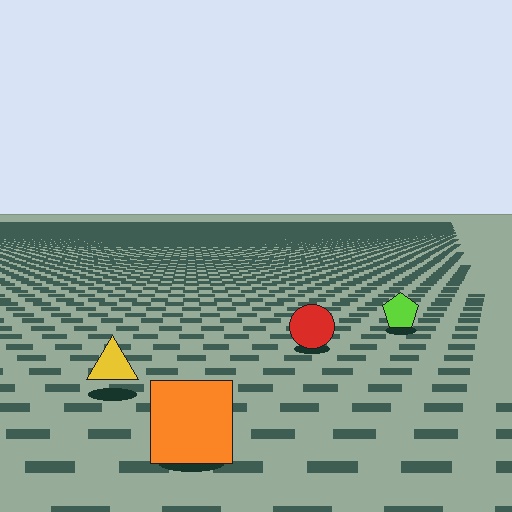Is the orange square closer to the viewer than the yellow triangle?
Yes. The orange square is closer — you can tell from the texture gradient: the ground texture is coarser near it.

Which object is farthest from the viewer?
The lime pentagon is farthest from the viewer. It appears smaller and the ground texture around it is denser.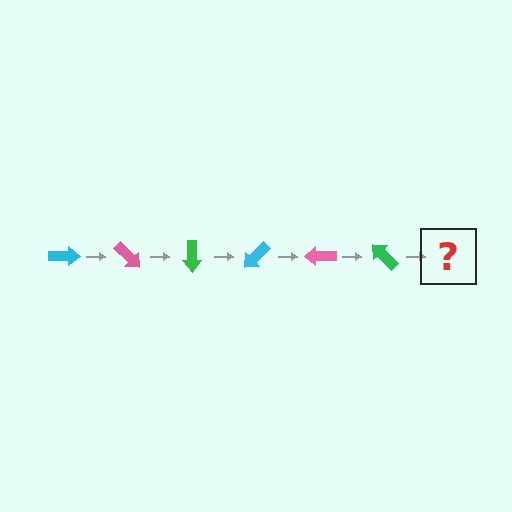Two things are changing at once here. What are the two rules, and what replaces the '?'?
The two rules are that it rotates 45 degrees each step and the color cycles through cyan, pink, and green. The '?' should be a cyan arrow, rotated 270 degrees from the start.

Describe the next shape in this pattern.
It should be a cyan arrow, rotated 270 degrees from the start.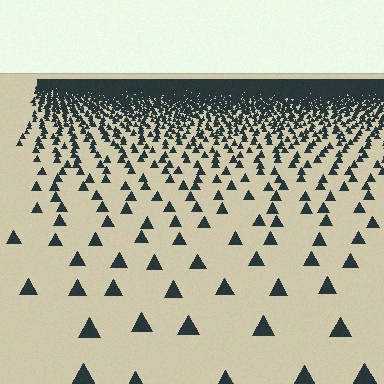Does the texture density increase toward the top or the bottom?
Density increases toward the top.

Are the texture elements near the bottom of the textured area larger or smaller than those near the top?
Larger. Near the bottom, elements are closer to the viewer and appear at a bigger on-screen size.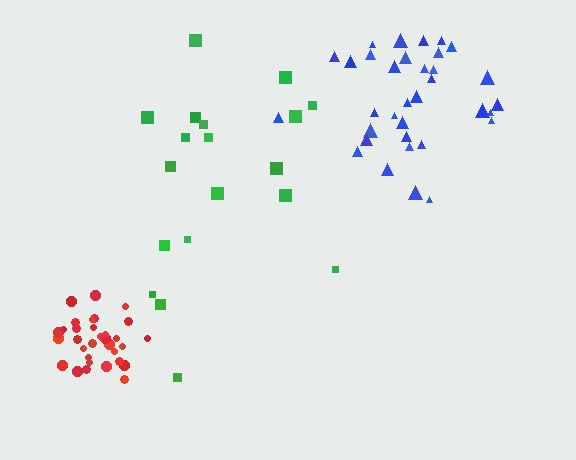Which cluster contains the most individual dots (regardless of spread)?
Blue (34).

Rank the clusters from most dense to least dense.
red, blue, green.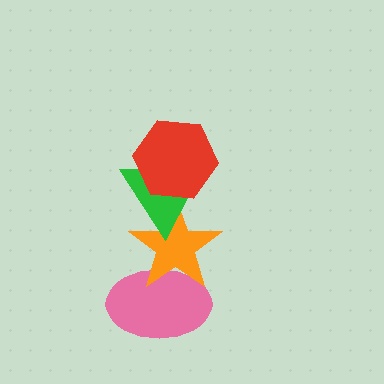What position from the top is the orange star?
The orange star is 3rd from the top.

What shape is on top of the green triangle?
The red hexagon is on top of the green triangle.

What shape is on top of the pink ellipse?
The orange star is on top of the pink ellipse.